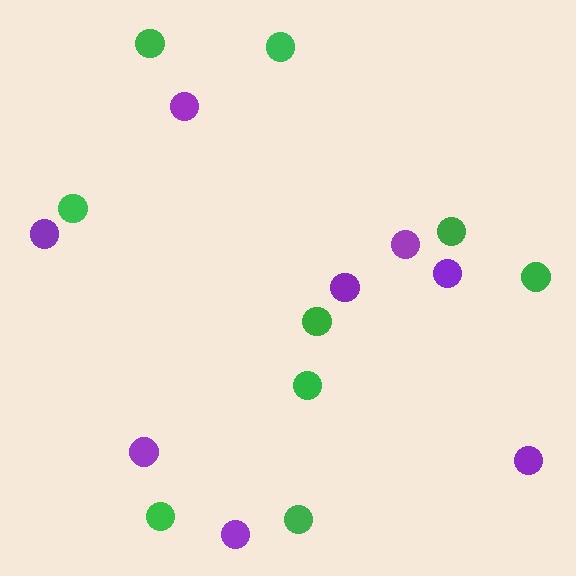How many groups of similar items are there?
There are 2 groups: one group of green circles (9) and one group of purple circles (8).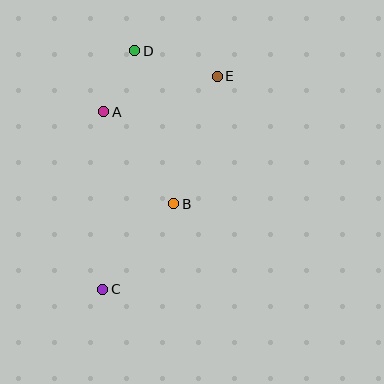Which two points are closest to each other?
Points A and D are closest to each other.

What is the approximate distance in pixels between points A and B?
The distance between A and B is approximately 116 pixels.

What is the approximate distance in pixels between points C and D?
The distance between C and D is approximately 240 pixels.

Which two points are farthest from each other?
Points C and E are farthest from each other.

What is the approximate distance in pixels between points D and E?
The distance between D and E is approximately 86 pixels.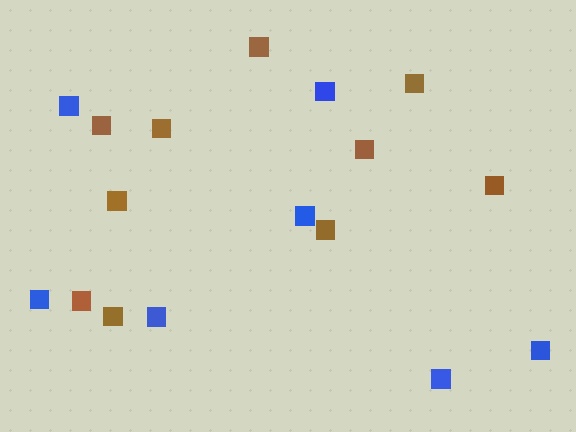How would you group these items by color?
There are 2 groups: one group of blue squares (7) and one group of brown squares (10).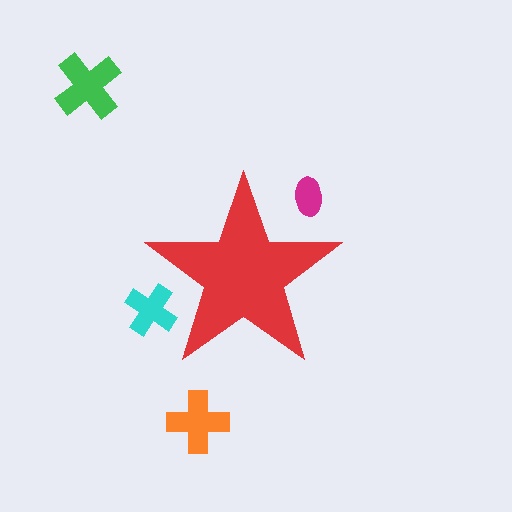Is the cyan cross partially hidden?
Yes, the cyan cross is partially hidden behind the red star.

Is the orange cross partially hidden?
No, the orange cross is fully visible.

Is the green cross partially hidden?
No, the green cross is fully visible.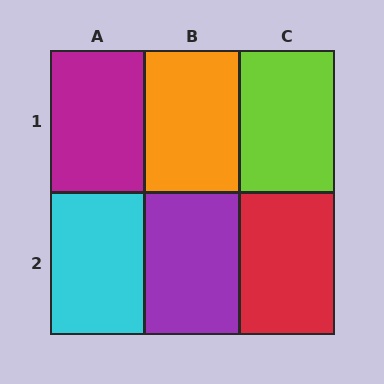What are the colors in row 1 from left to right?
Magenta, orange, lime.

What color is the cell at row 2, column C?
Red.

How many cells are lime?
1 cell is lime.